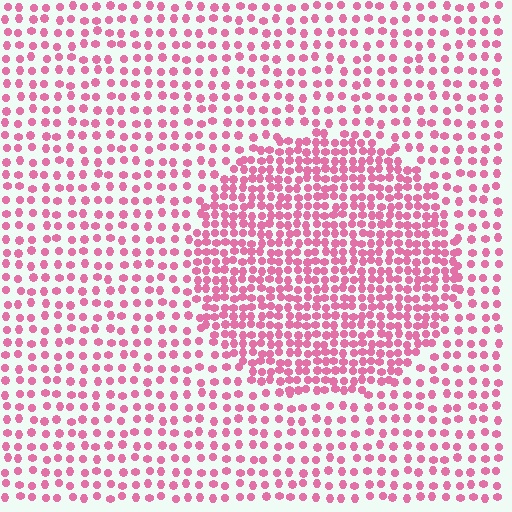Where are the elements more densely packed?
The elements are more densely packed inside the circle boundary.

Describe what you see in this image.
The image contains small pink elements arranged at two different densities. A circle-shaped region is visible where the elements are more densely packed than the surrounding area.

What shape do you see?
I see a circle.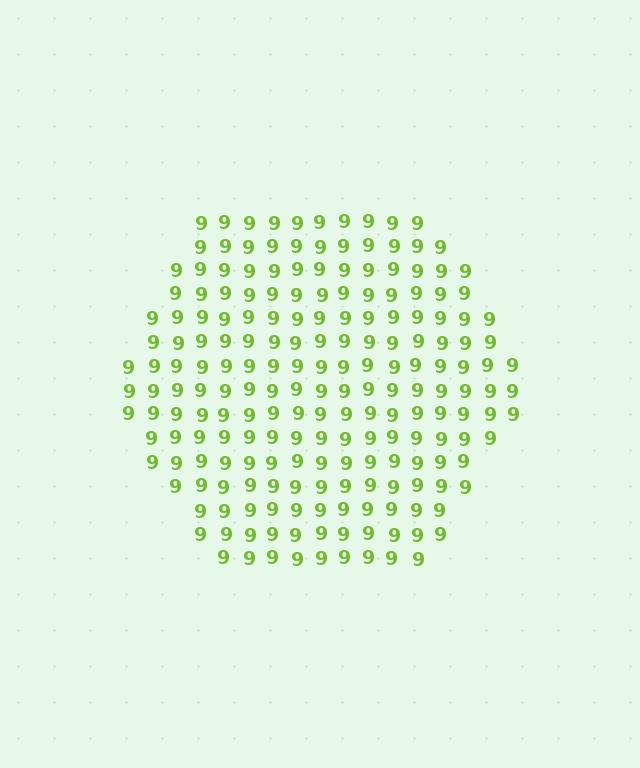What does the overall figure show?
The overall figure shows a hexagon.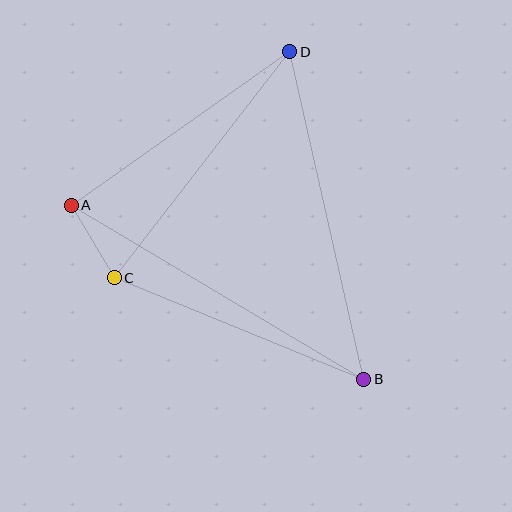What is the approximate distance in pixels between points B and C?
The distance between B and C is approximately 269 pixels.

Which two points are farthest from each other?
Points A and B are farthest from each other.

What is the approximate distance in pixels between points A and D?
The distance between A and D is approximately 267 pixels.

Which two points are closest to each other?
Points A and C are closest to each other.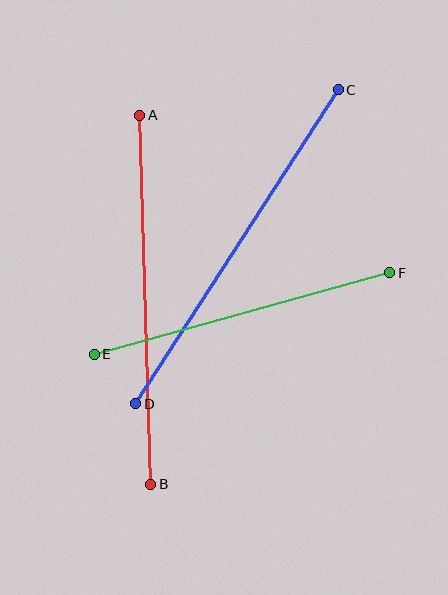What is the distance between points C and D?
The distance is approximately 373 pixels.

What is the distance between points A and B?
The distance is approximately 370 pixels.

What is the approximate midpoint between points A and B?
The midpoint is at approximately (145, 300) pixels.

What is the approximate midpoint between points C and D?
The midpoint is at approximately (237, 247) pixels.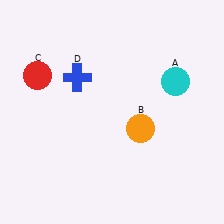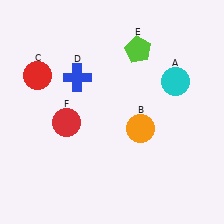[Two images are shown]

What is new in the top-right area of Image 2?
A lime pentagon (E) was added in the top-right area of Image 2.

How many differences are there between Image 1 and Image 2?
There are 2 differences between the two images.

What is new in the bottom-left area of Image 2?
A red circle (F) was added in the bottom-left area of Image 2.